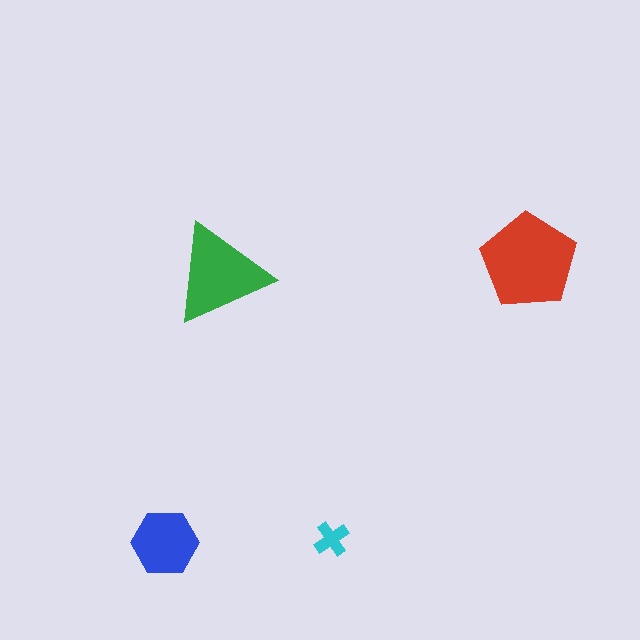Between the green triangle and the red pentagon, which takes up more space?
The red pentagon.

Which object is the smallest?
The cyan cross.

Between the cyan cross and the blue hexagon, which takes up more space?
The blue hexagon.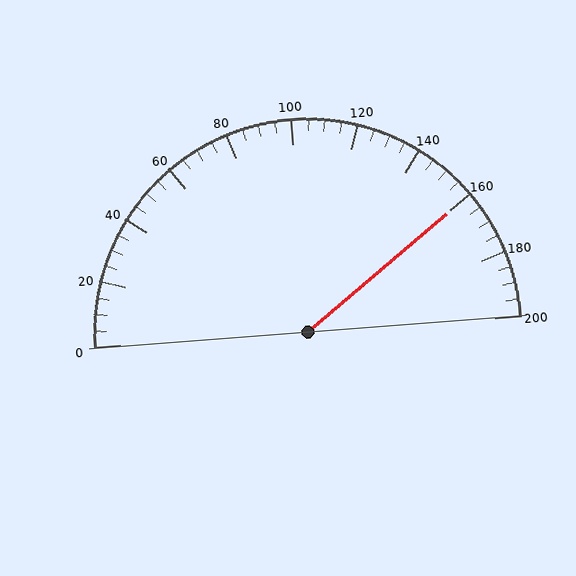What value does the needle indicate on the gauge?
The needle indicates approximately 160.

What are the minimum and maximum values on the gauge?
The gauge ranges from 0 to 200.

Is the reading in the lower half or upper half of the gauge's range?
The reading is in the upper half of the range (0 to 200).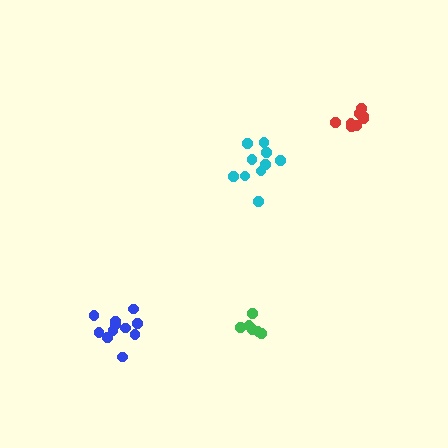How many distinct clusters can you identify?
There are 4 distinct clusters.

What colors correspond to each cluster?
The clusters are colored: blue, cyan, green, red.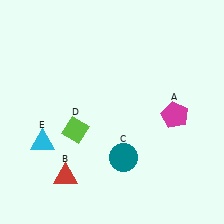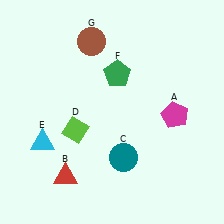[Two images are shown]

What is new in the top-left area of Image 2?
A brown circle (G) was added in the top-left area of Image 2.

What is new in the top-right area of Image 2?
A green pentagon (F) was added in the top-right area of Image 2.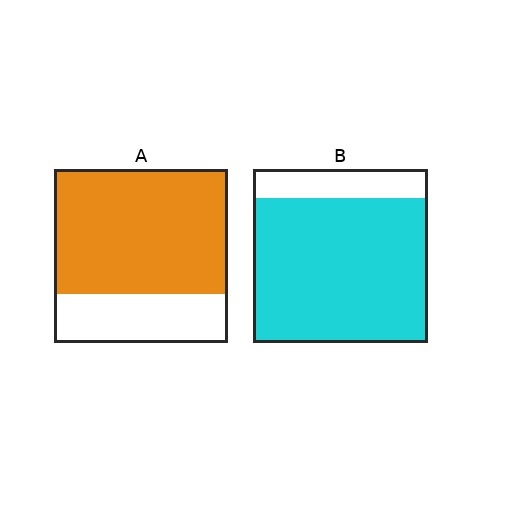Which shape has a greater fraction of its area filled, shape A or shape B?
Shape B.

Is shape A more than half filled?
Yes.